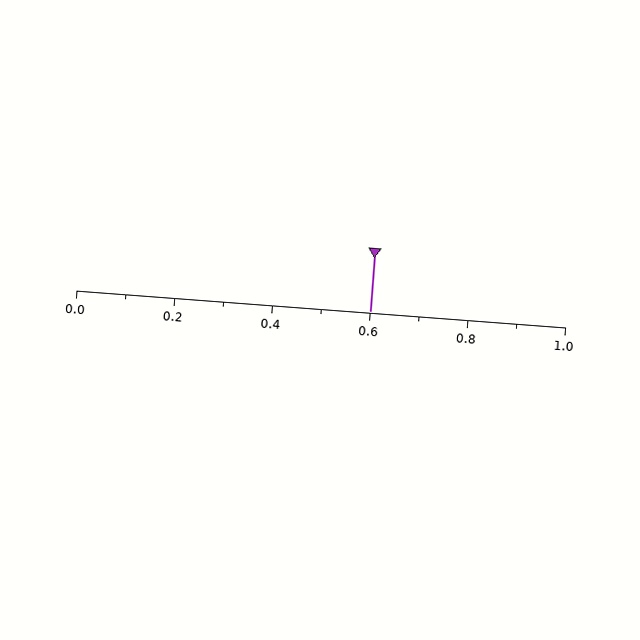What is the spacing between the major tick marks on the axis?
The major ticks are spaced 0.2 apart.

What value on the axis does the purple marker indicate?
The marker indicates approximately 0.6.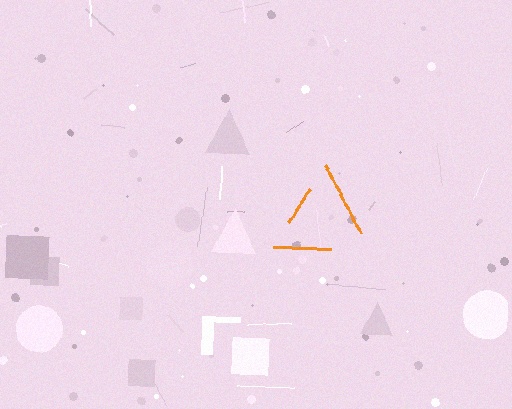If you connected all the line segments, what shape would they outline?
They would outline a triangle.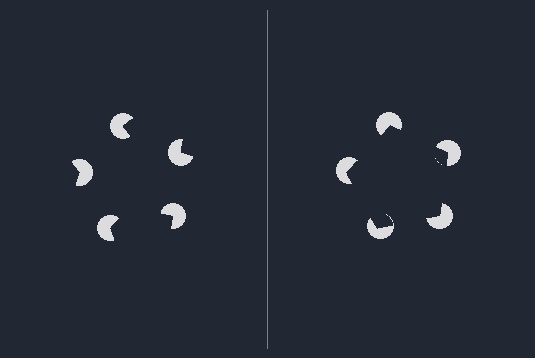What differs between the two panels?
The pac-man discs are positioned identically on both sides; only the wedge orientations differ. On the right they align to a pentagon; on the left they are misaligned.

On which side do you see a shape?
An illusory pentagon appears on the right side. On the left side the wedge cuts are rotated, so no coherent shape forms.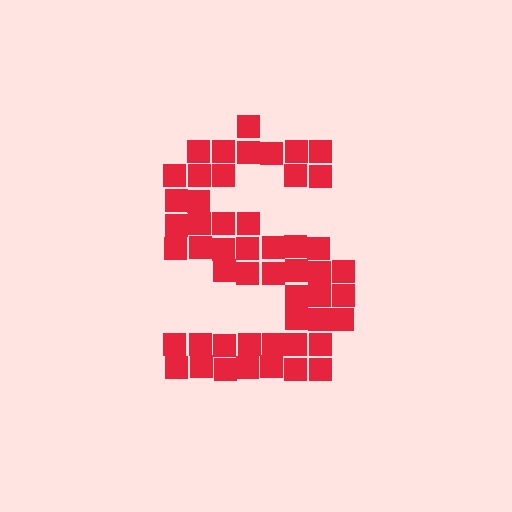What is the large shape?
The large shape is the letter S.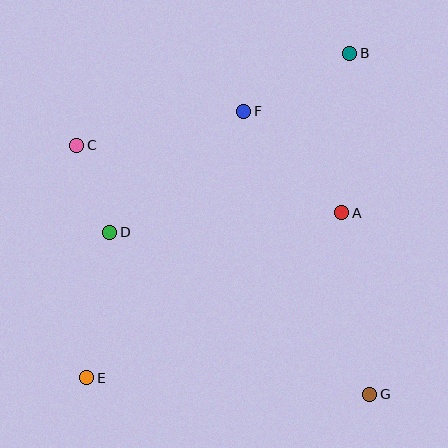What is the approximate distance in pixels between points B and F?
The distance between B and F is approximately 121 pixels.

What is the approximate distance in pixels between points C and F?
The distance between C and F is approximately 170 pixels.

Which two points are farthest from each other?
Points B and E are farthest from each other.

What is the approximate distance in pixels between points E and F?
The distance between E and F is approximately 309 pixels.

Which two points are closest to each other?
Points C and D are closest to each other.